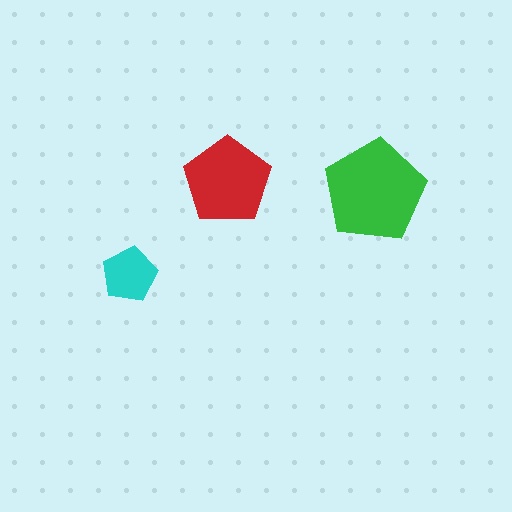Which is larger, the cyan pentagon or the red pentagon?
The red one.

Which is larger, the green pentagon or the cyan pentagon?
The green one.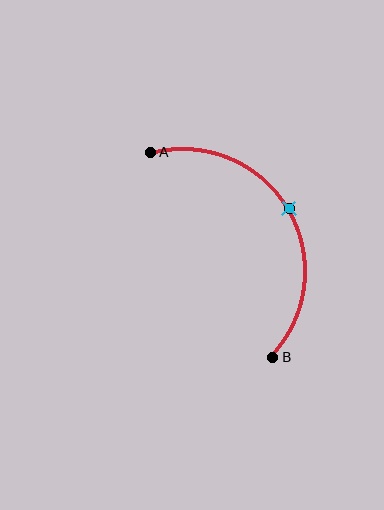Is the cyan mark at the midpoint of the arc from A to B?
Yes. The cyan mark lies on the arc at equal arc-length from both A and B — it is the arc midpoint.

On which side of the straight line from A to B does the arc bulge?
The arc bulges to the right of the straight line connecting A and B.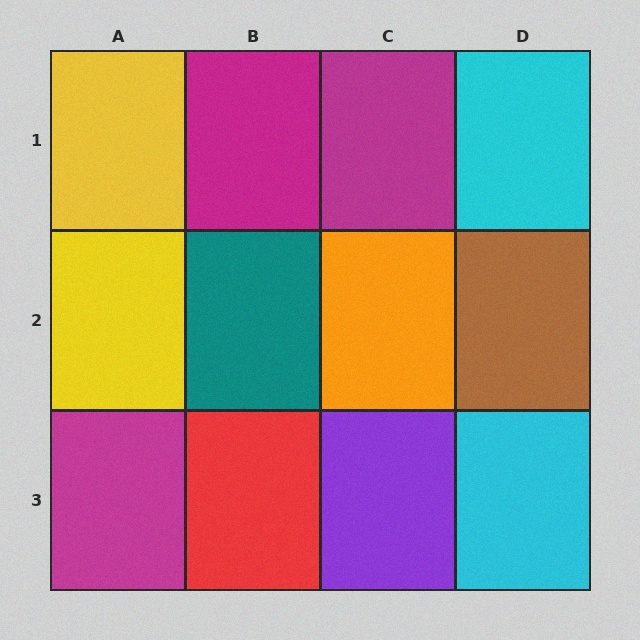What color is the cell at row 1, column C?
Magenta.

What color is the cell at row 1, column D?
Cyan.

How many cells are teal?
1 cell is teal.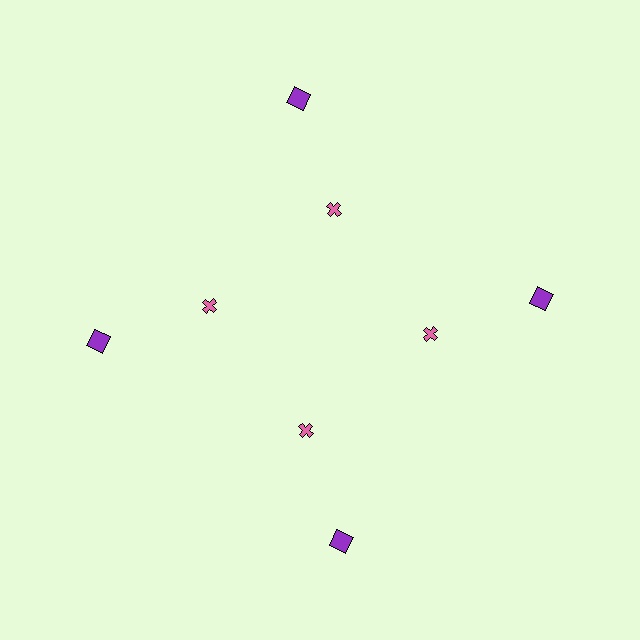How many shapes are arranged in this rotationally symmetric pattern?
There are 8 shapes, arranged in 4 groups of 2.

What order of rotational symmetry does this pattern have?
This pattern has 4-fold rotational symmetry.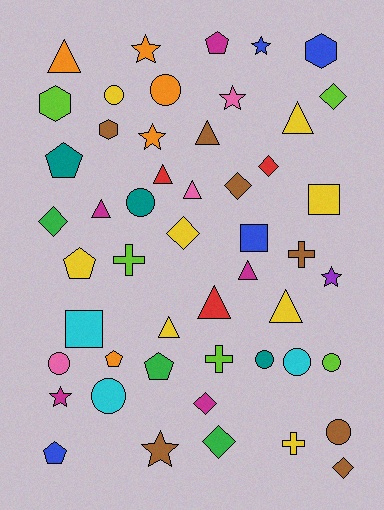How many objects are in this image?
There are 50 objects.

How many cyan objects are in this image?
There are 3 cyan objects.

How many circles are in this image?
There are 9 circles.